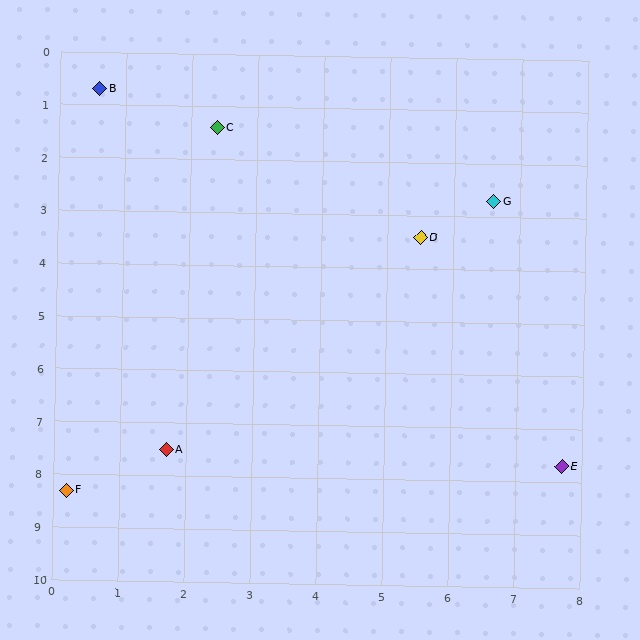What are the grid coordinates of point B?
Point B is at approximately (0.6, 0.7).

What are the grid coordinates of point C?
Point C is at approximately (2.4, 1.4).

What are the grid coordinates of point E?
Point E is at approximately (7.7, 7.7).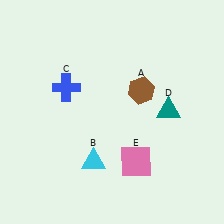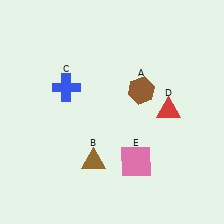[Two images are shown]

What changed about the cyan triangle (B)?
In Image 1, B is cyan. In Image 2, it changed to brown.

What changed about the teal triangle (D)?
In Image 1, D is teal. In Image 2, it changed to red.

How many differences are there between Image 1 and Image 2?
There are 2 differences between the two images.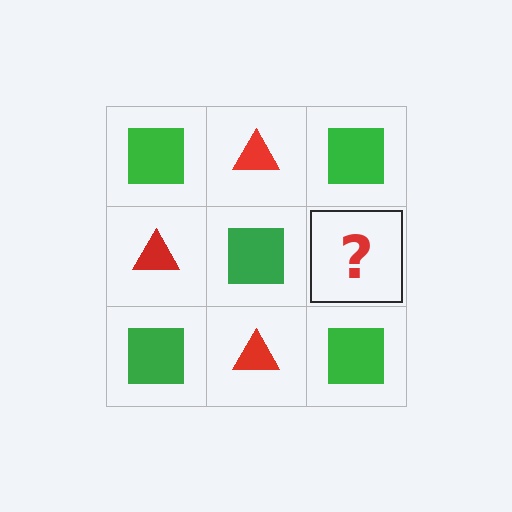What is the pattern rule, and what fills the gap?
The rule is that it alternates green square and red triangle in a checkerboard pattern. The gap should be filled with a red triangle.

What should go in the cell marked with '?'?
The missing cell should contain a red triangle.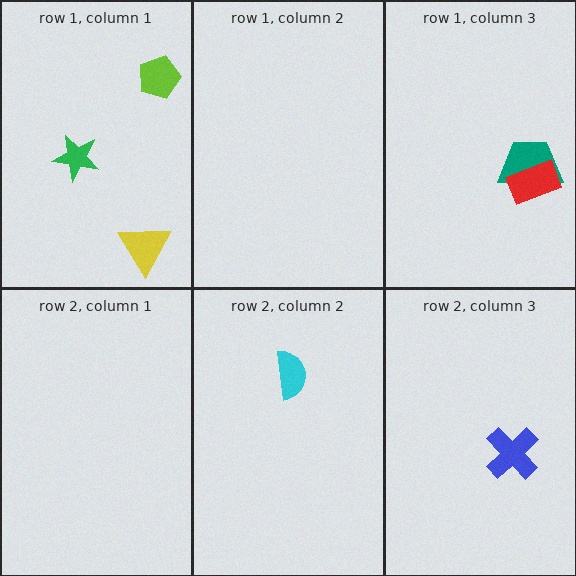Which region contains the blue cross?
The row 2, column 3 region.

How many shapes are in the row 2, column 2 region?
1.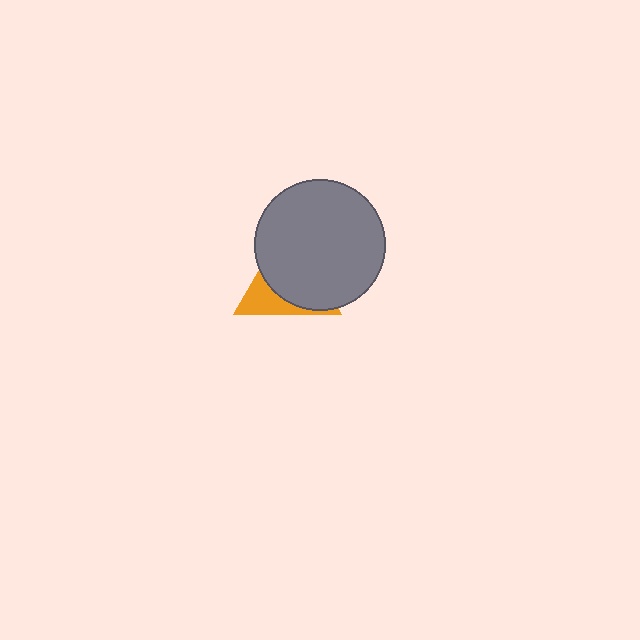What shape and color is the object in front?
The object in front is a gray circle.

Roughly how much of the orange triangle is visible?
A small part of it is visible (roughly 32%).